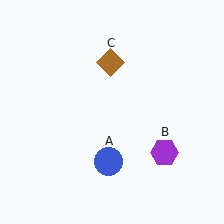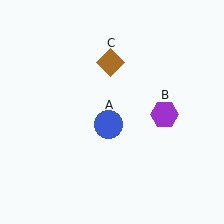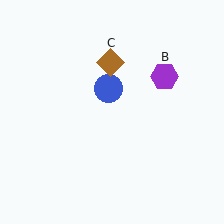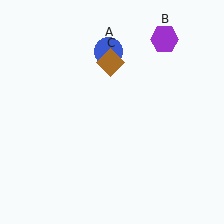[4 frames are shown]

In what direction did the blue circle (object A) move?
The blue circle (object A) moved up.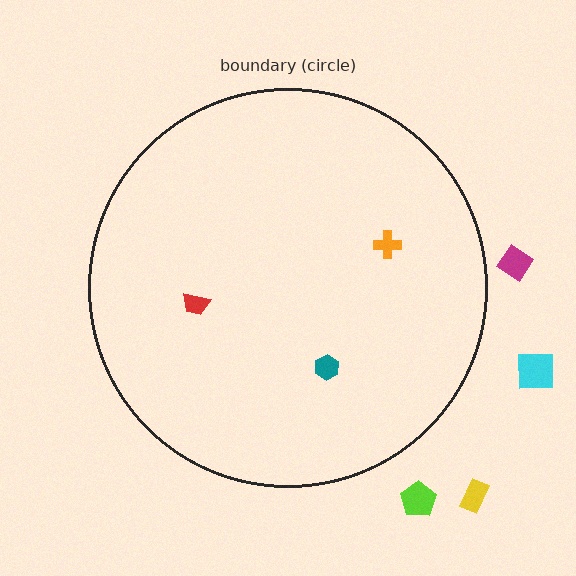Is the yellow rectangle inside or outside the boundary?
Outside.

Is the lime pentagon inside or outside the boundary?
Outside.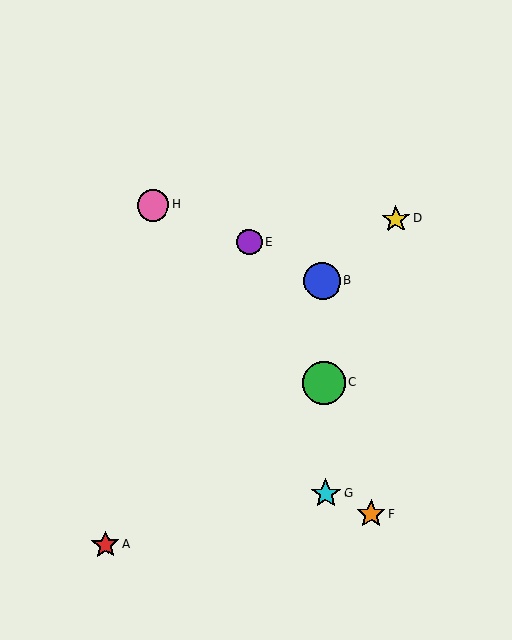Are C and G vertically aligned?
Yes, both are at x≈324.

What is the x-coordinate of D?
Object D is at x≈396.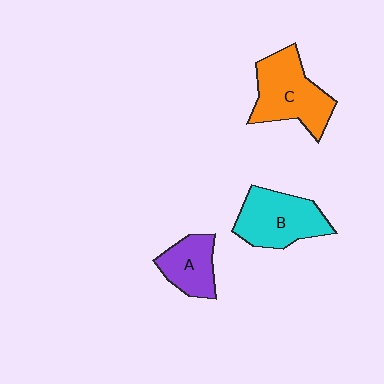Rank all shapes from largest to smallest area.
From largest to smallest: C (orange), B (cyan), A (purple).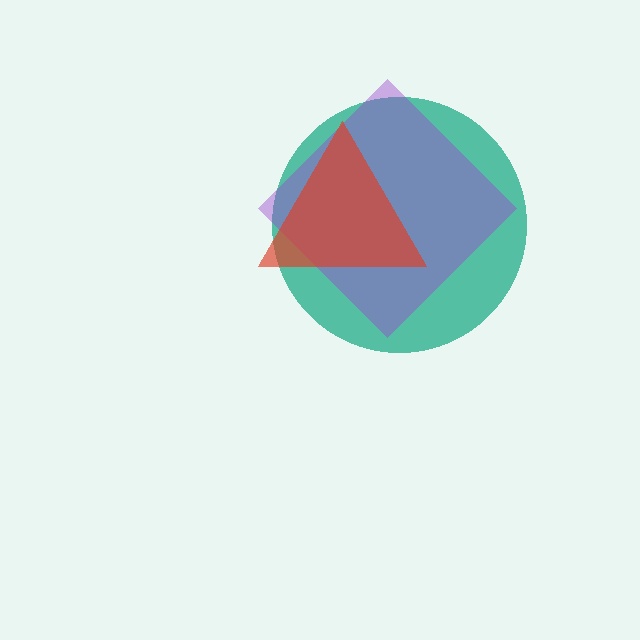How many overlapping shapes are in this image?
There are 3 overlapping shapes in the image.